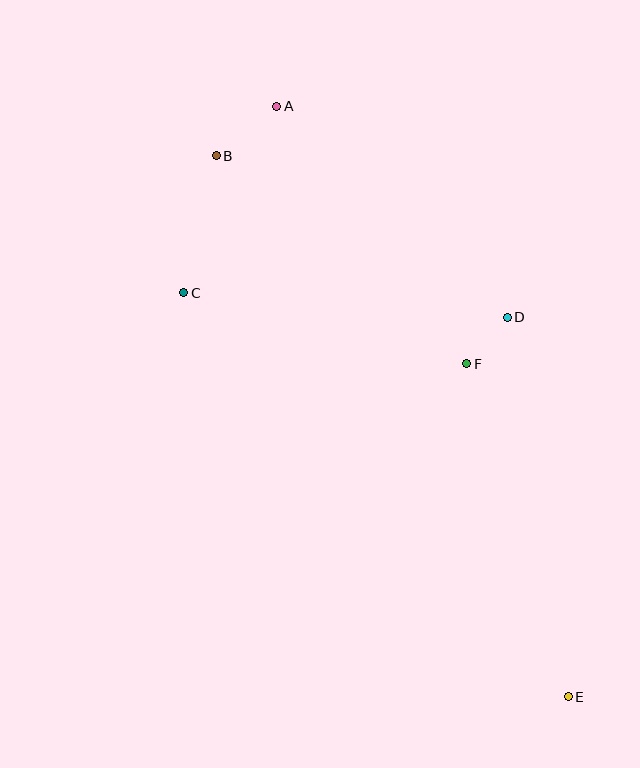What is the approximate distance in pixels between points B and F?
The distance between B and F is approximately 325 pixels.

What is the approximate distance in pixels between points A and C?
The distance between A and C is approximately 208 pixels.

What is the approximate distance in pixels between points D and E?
The distance between D and E is approximately 385 pixels.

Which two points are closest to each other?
Points D and F are closest to each other.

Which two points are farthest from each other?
Points A and E are farthest from each other.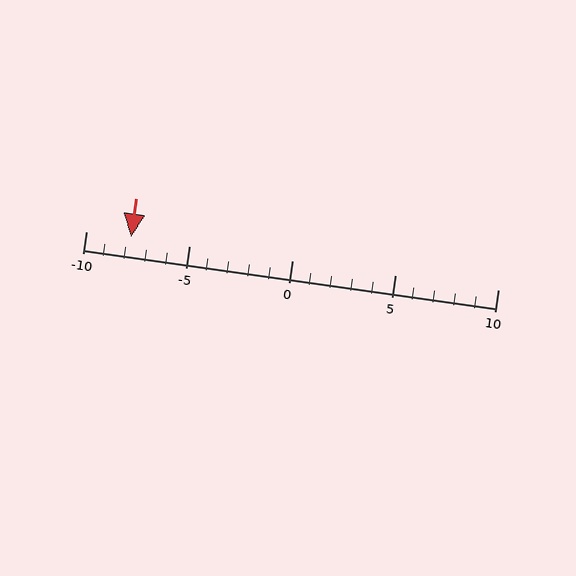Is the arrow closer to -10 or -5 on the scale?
The arrow is closer to -10.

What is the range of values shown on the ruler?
The ruler shows values from -10 to 10.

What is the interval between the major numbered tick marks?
The major tick marks are spaced 5 units apart.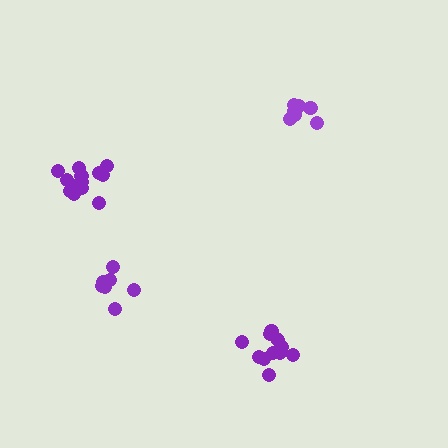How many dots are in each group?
Group 1: 7 dots, Group 2: 8 dots, Group 3: 13 dots, Group 4: 12 dots (40 total).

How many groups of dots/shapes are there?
There are 4 groups.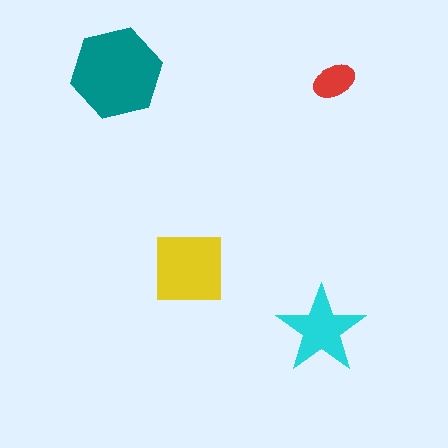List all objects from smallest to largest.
The red ellipse, the cyan star, the yellow square, the teal hexagon.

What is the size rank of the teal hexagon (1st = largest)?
1st.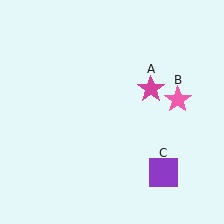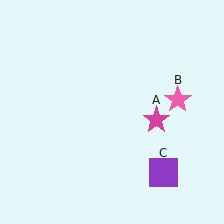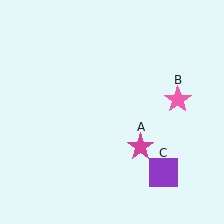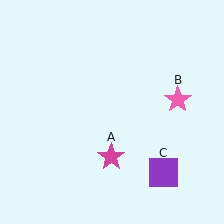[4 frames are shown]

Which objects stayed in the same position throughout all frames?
Pink star (object B) and purple square (object C) remained stationary.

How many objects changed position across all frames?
1 object changed position: magenta star (object A).